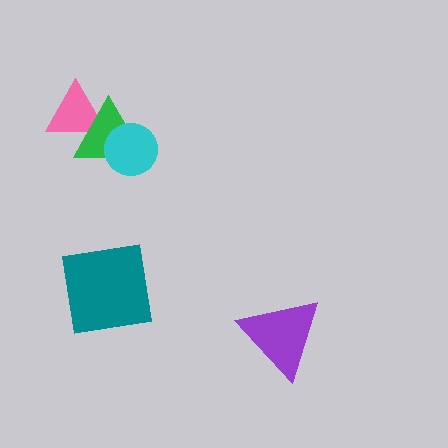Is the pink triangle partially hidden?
Yes, it is partially covered by another shape.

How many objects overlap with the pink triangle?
1 object overlaps with the pink triangle.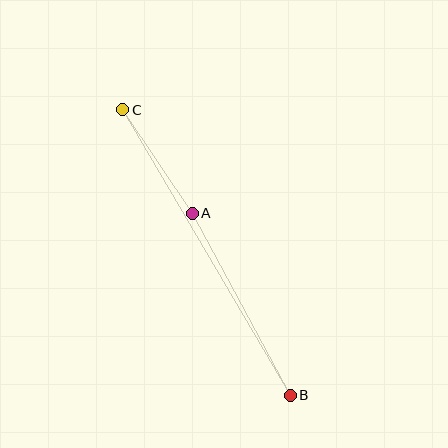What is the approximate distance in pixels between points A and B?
The distance between A and B is approximately 207 pixels.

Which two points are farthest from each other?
Points B and C are farthest from each other.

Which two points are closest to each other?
Points A and C are closest to each other.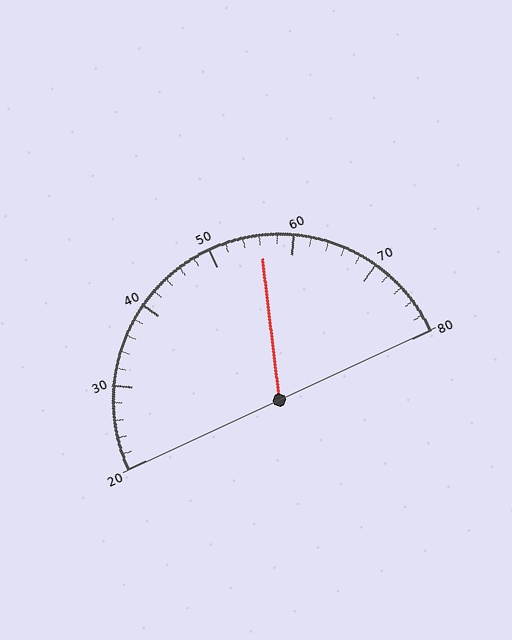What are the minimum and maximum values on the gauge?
The gauge ranges from 20 to 80.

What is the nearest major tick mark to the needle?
The nearest major tick mark is 60.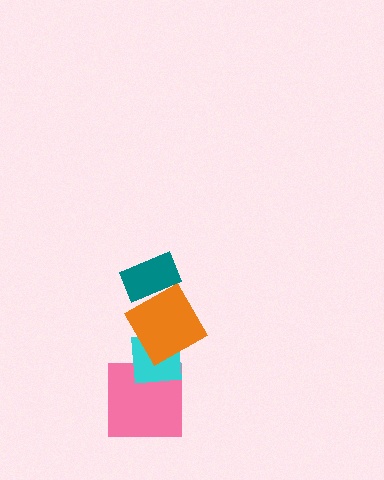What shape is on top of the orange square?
The teal rectangle is on top of the orange square.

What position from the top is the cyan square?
The cyan square is 3rd from the top.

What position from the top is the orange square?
The orange square is 2nd from the top.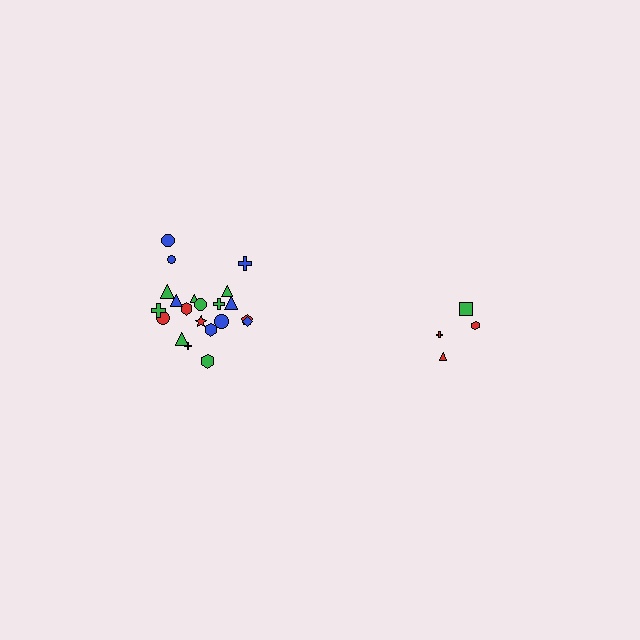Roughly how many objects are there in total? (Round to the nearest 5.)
Roughly 25 objects in total.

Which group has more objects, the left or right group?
The left group.